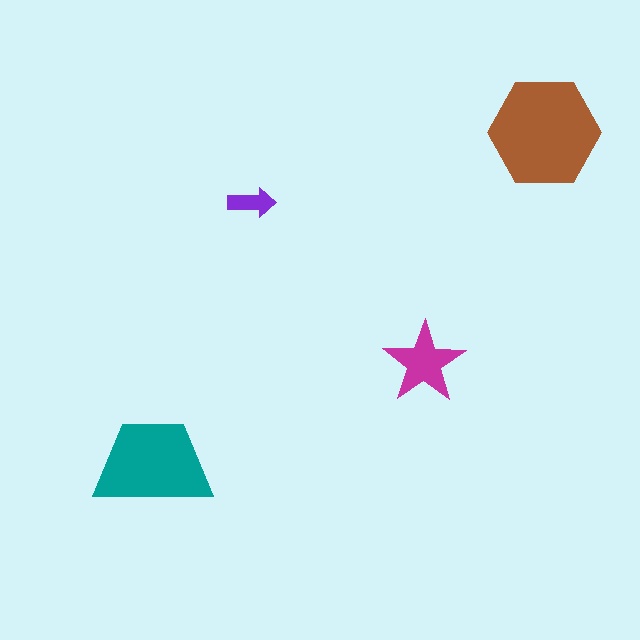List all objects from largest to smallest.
The brown hexagon, the teal trapezoid, the magenta star, the purple arrow.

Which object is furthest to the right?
The brown hexagon is rightmost.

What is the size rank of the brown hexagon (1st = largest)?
1st.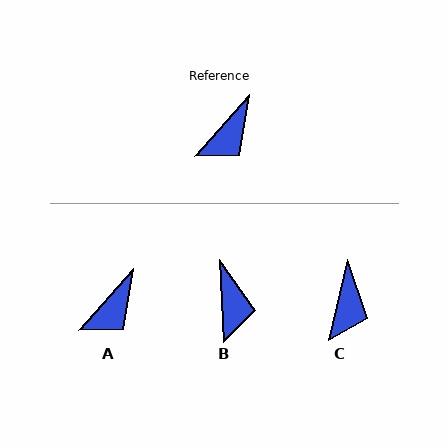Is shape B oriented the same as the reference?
No, it is off by about 44 degrees.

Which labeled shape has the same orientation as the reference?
A.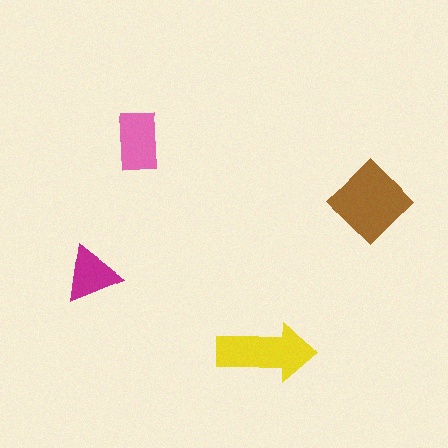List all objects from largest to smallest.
The brown diamond, the yellow arrow, the pink rectangle, the magenta triangle.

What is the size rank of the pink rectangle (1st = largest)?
3rd.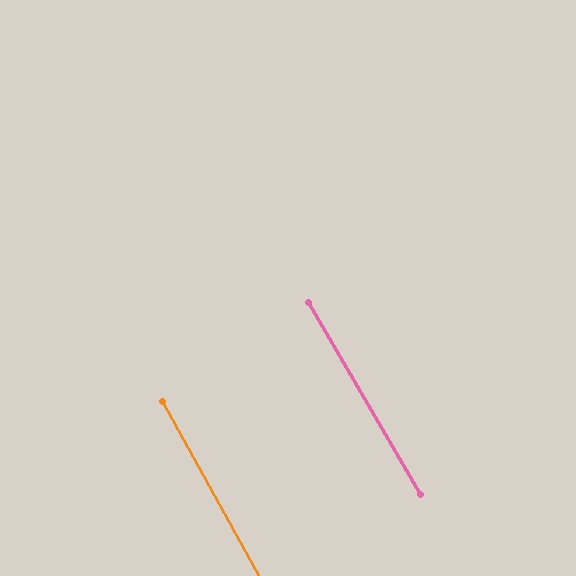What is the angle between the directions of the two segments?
Approximately 1 degree.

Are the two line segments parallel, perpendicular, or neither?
Parallel — their directions differ by only 1.3°.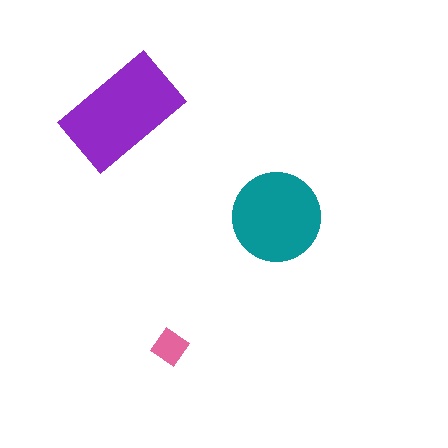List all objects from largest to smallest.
The purple rectangle, the teal circle, the pink diamond.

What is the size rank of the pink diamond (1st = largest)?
3rd.